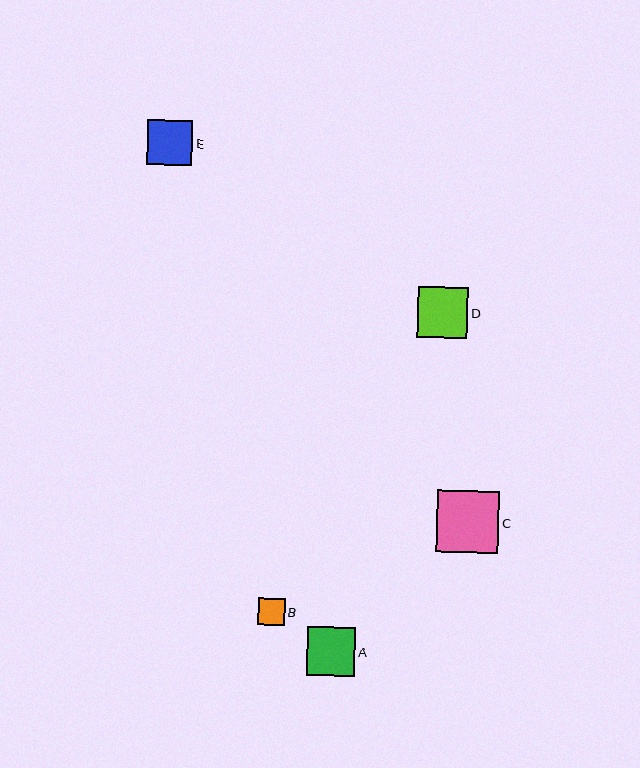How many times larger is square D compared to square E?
Square D is approximately 1.1 times the size of square E.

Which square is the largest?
Square C is the largest with a size of approximately 62 pixels.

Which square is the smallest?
Square B is the smallest with a size of approximately 27 pixels.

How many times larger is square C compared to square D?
Square C is approximately 1.2 times the size of square D.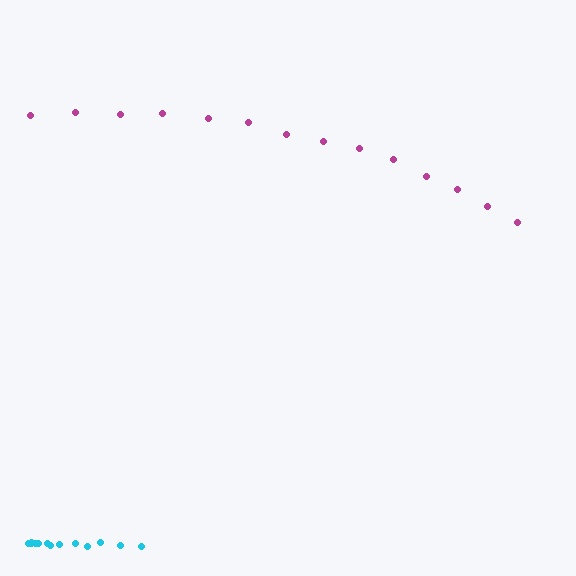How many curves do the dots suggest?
There are 2 distinct paths.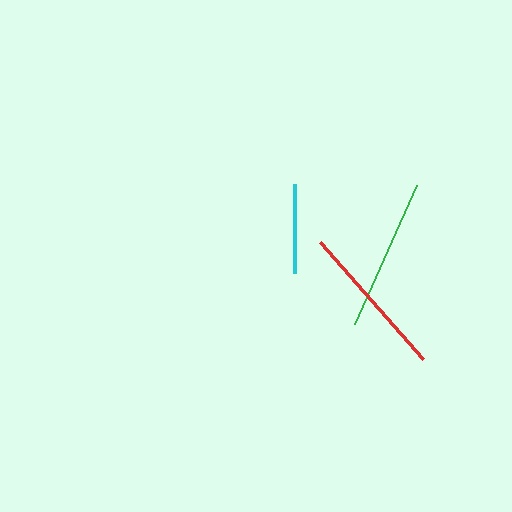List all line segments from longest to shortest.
From longest to shortest: red, green, cyan.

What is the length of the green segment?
The green segment is approximately 152 pixels long.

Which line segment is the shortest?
The cyan line is the shortest at approximately 89 pixels.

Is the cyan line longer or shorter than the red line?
The red line is longer than the cyan line.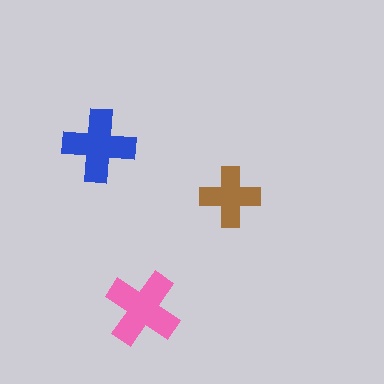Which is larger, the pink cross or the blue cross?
The pink one.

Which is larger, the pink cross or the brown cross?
The pink one.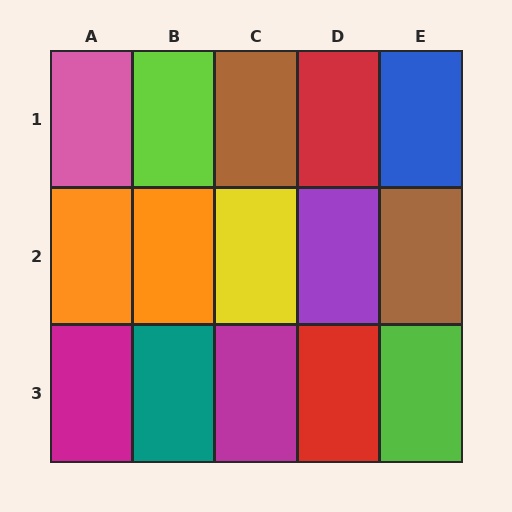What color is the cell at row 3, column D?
Red.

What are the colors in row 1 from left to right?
Pink, lime, brown, red, blue.